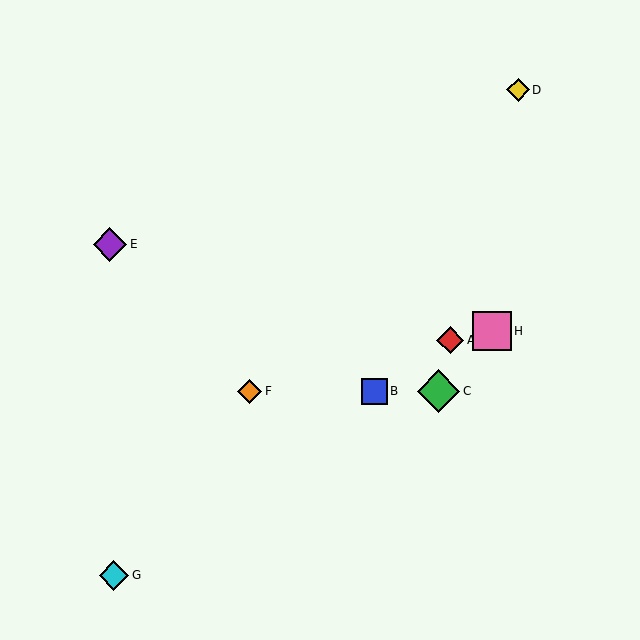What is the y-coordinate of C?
Object C is at y≈391.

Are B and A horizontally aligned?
No, B is at y≈391 and A is at y≈340.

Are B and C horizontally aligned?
Yes, both are at y≈391.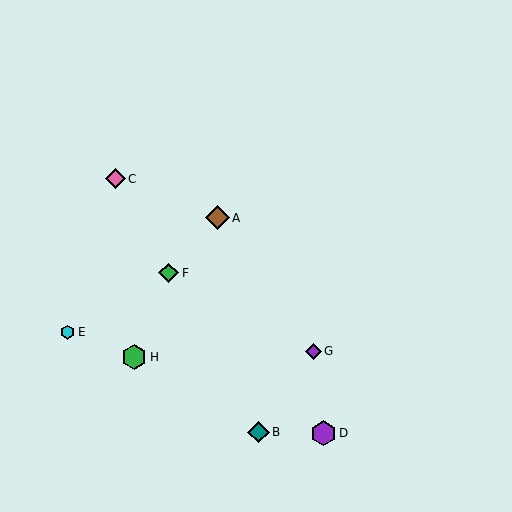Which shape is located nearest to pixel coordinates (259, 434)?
The teal diamond (labeled B) at (258, 432) is nearest to that location.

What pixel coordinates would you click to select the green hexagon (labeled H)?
Click at (134, 357) to select the green hexagon H.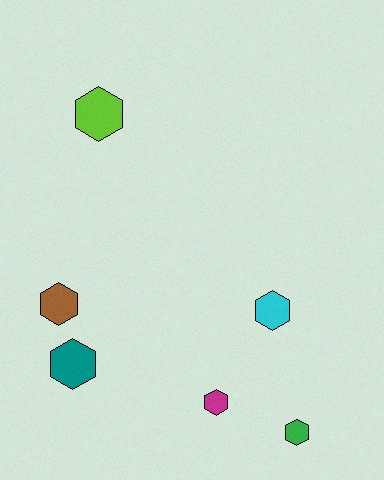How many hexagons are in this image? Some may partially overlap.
There are 6 hexagons.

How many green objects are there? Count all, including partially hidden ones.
There is 1 green object.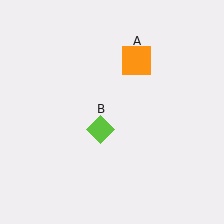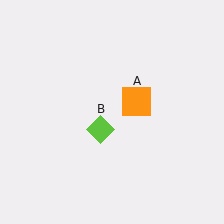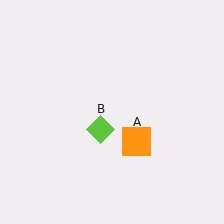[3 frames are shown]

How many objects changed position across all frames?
1 object changed position: orange square (object A).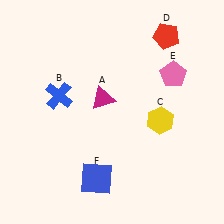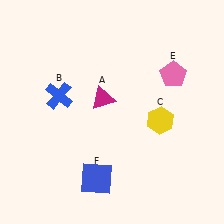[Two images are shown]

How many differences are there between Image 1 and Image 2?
There is 1 difference between the two images.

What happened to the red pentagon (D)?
The red pentagon (D) was removed in Image 2. It was in the top-right area of Image 1.